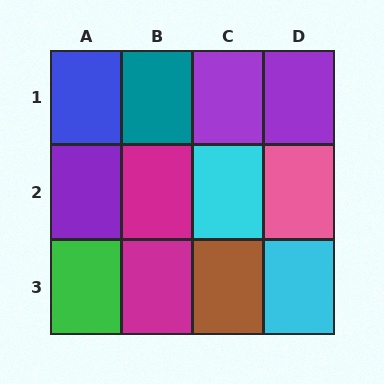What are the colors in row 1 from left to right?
Blue, teal, purple, purple.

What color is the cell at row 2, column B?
Magenta.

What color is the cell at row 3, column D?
Cyan.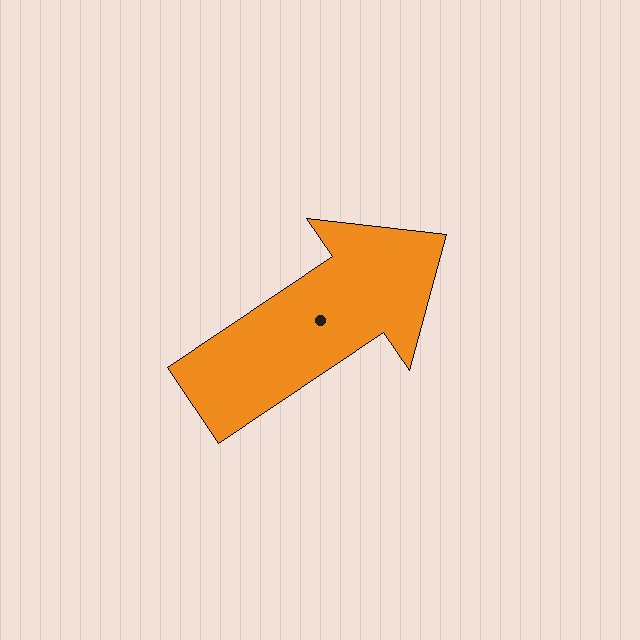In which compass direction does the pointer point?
Northeast.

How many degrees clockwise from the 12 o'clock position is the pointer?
Approximately 56 degrees.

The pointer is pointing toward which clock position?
Roughly 2 o'clock.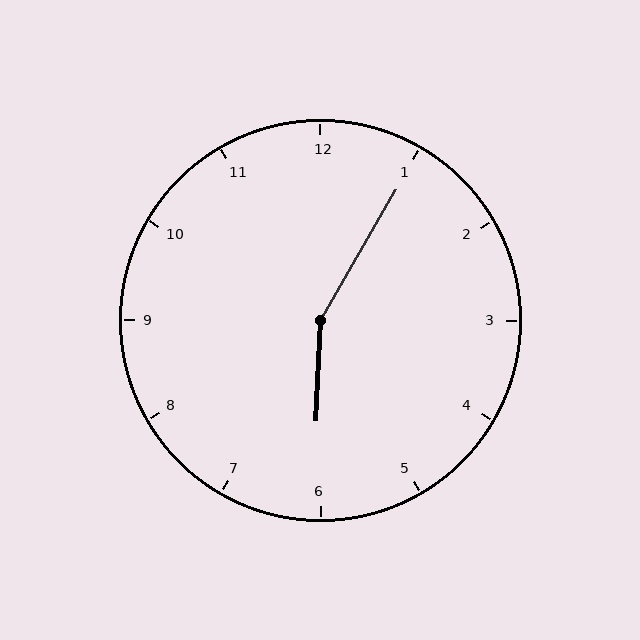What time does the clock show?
6:05.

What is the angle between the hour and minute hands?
Approximately 152 degrees.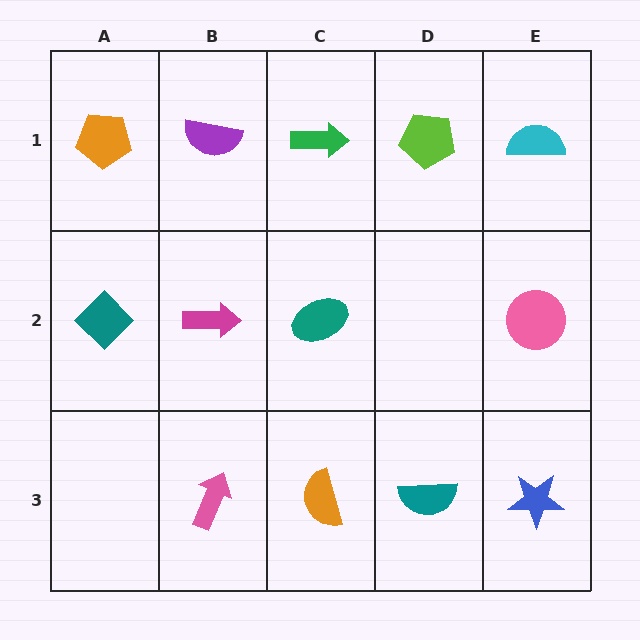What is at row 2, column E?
A pink circle.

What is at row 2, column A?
A teal diamond.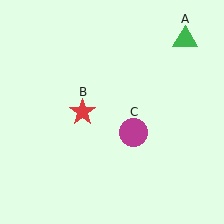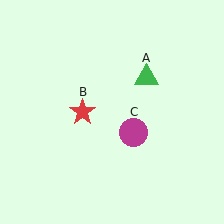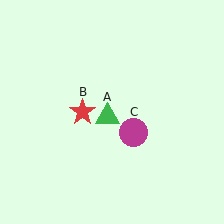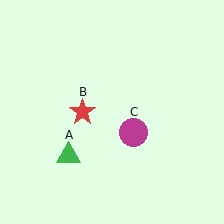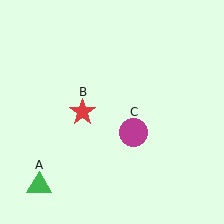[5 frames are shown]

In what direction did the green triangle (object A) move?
The green triangle (object A) moved down and to the left.